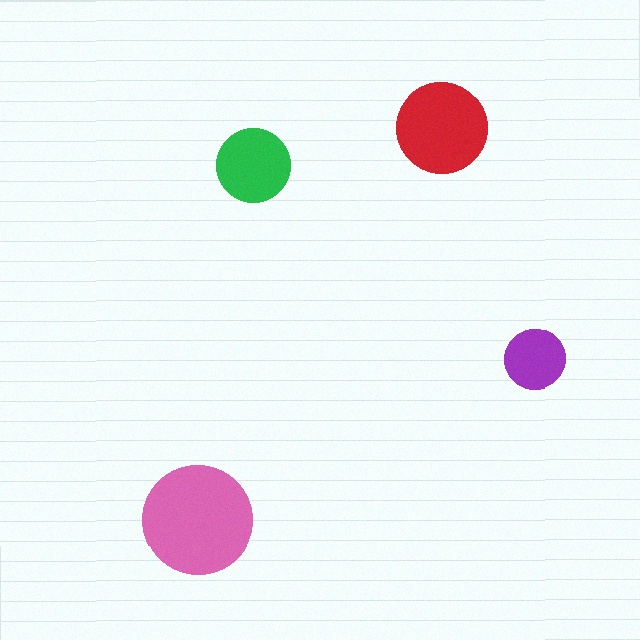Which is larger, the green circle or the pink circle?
The pink one.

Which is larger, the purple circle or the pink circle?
The pink one.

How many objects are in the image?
There are 4 objects in the image.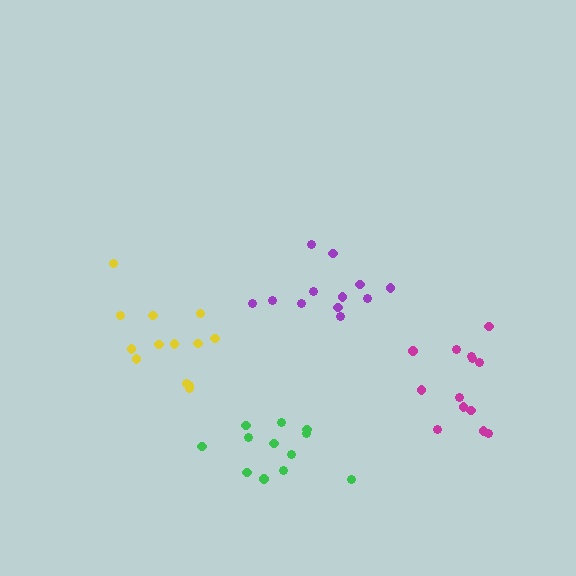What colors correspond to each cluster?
The clusters are colored: green, purple, yellow, magenta.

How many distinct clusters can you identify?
There are 4 distinct clusters.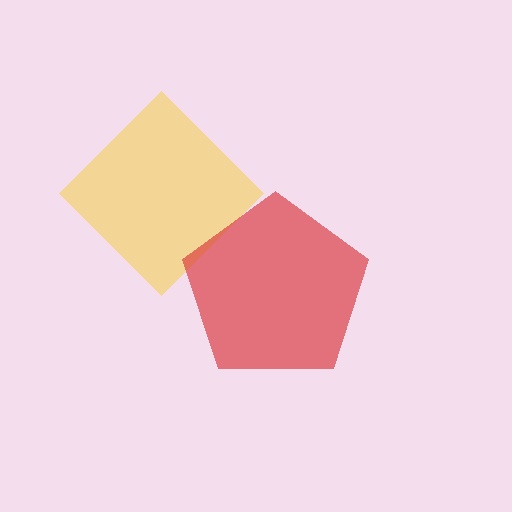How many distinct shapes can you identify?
There are 2 distinct shapes: a yellow diamond, a red pentagon.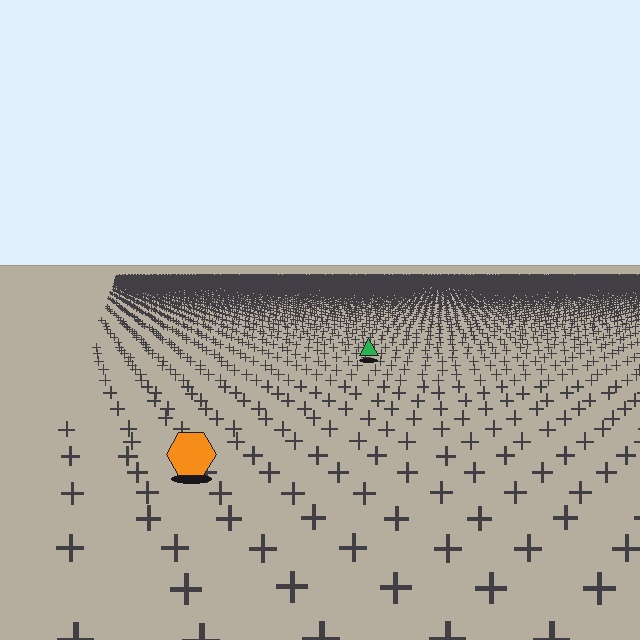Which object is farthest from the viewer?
The green triangle is farthest from the viewer. It appears smaller and the ground texture around it is denser.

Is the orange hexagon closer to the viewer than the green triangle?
Yes. The orange hexagon is closer — you can tell from the texture gradient: the ground texture is coarser near it.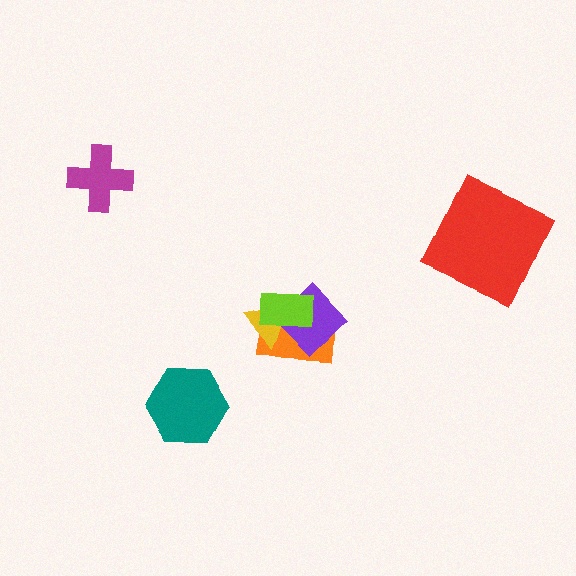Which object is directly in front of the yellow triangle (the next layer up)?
The purple diamond is directly in front of the yellow triangle.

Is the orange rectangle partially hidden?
Yes, it is partially covered by another shape.